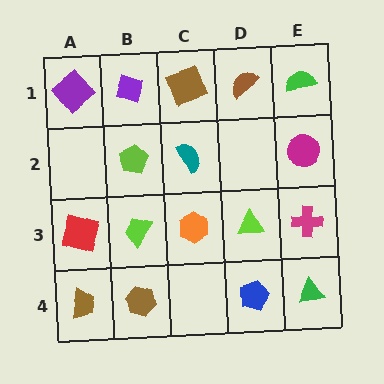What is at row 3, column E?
A magenta cross.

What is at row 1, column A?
A purple diamond.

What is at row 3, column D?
A lime triangle.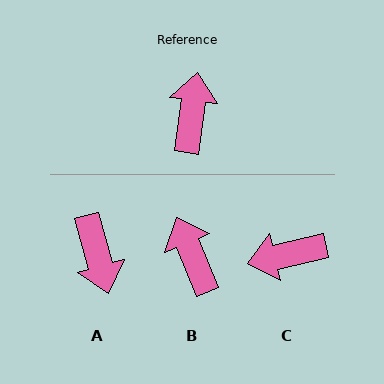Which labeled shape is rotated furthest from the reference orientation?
A, about 156 degrees away.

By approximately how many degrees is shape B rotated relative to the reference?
Approximately 30 degrees counter-clockwise.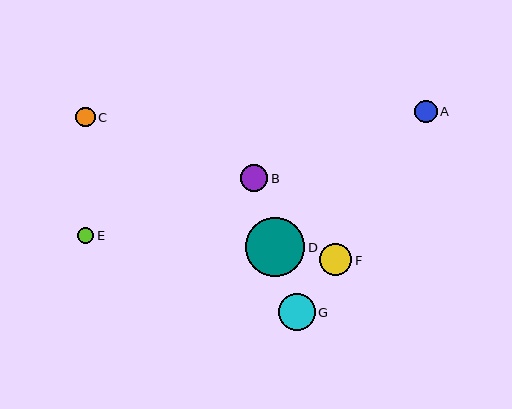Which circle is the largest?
Circle D is the largest with a size of approximately 59 pixels.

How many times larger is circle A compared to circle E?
Circle A is approximately 1.4 times the size of circle E.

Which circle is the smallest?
Circle E is the smallest with a size of approximately 16 pixels.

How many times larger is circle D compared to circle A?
Circle D is approximately 2.6 times the size of circle A.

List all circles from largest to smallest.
From largest to smallest: D, G, F, B, A, C, E.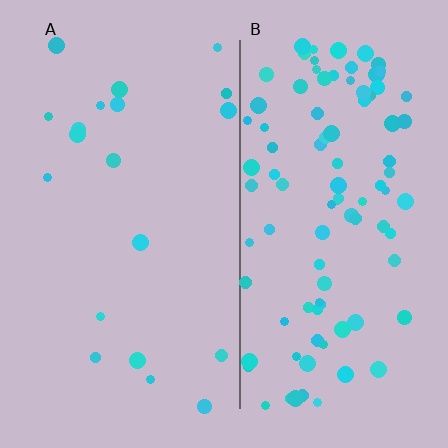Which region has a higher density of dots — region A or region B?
B (the right).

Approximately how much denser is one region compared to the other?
Approximately 4.7× — region B over region A.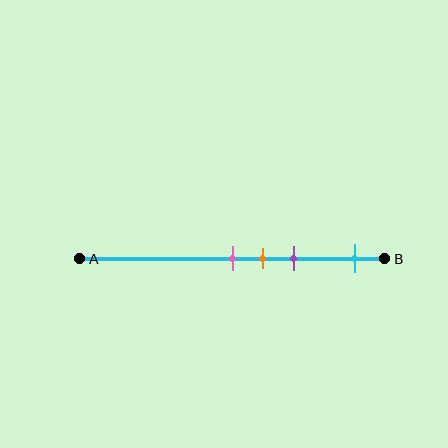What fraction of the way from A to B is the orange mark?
The orange mark is approximately 60% (0.6) of the way from A to B.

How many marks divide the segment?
There are 4 marks dividing the segment.